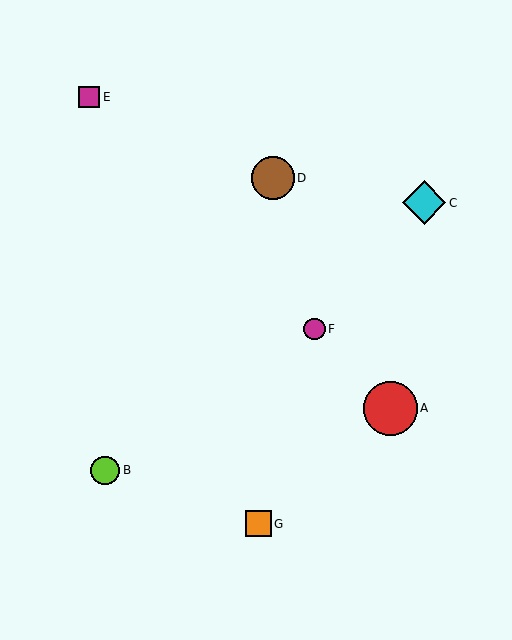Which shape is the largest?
The red circle (labeled A) is the largest.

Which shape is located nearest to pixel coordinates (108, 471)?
The lime circle (labeled B) at (105, 471) is nearest to that location.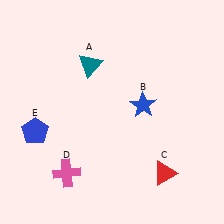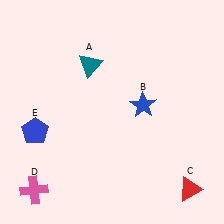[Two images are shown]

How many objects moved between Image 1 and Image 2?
2 objects moved between the two images.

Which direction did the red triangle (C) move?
The red triangle (C) moved right.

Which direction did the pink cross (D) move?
The pink cross (D) moved left.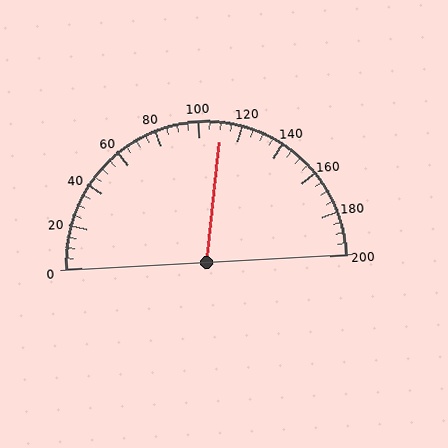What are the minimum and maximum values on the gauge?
The gauge ranges from 0 to 200.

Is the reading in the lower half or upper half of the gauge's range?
The reading is in the upper half of the range (0 to 200).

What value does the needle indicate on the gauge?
The needle indicates approximately 110.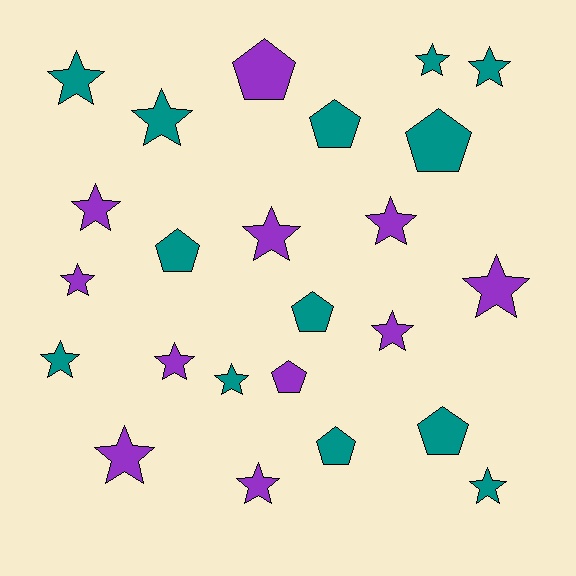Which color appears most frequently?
Teal, with 13 objects.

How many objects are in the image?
There are 24 objects.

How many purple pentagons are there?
There are 2 purple pentagons.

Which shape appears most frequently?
Star, with 16 objects.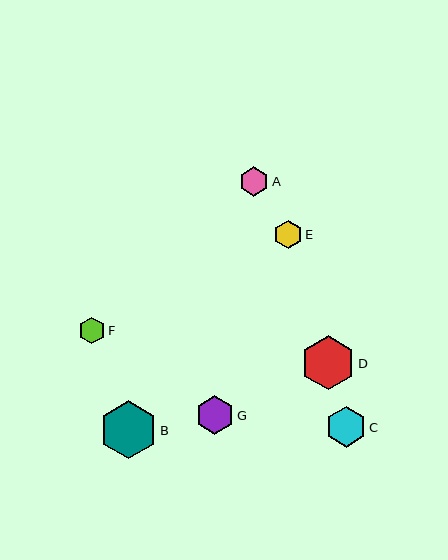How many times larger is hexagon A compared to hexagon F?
Hexagon A is approximately 1.1 times the size of hexagon F.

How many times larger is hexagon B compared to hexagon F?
Hexagon B is approximately 2.2 times the size of hexagon F.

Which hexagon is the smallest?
Hexagon F is the smallest with a size of approximately 26 pixels.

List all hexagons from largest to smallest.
From largest to smallest: B, D, C, G, A, E, F.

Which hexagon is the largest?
Hexagon B is the largest with a size of approximately 58 pixels.